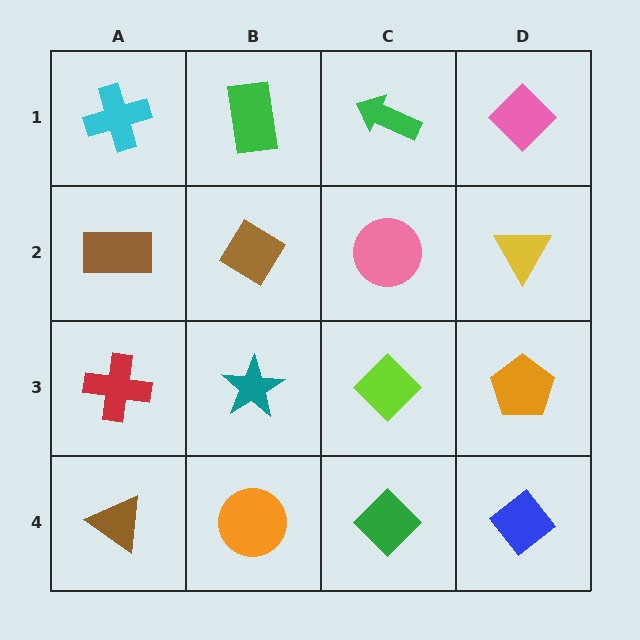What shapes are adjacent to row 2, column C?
A green arrow (row 1, column C), a lime diamond (row 3, column C), a brown diamond (row 2, column B), a yellow triangle (row 2, column D).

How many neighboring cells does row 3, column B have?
4.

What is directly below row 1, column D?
A yellow triangle.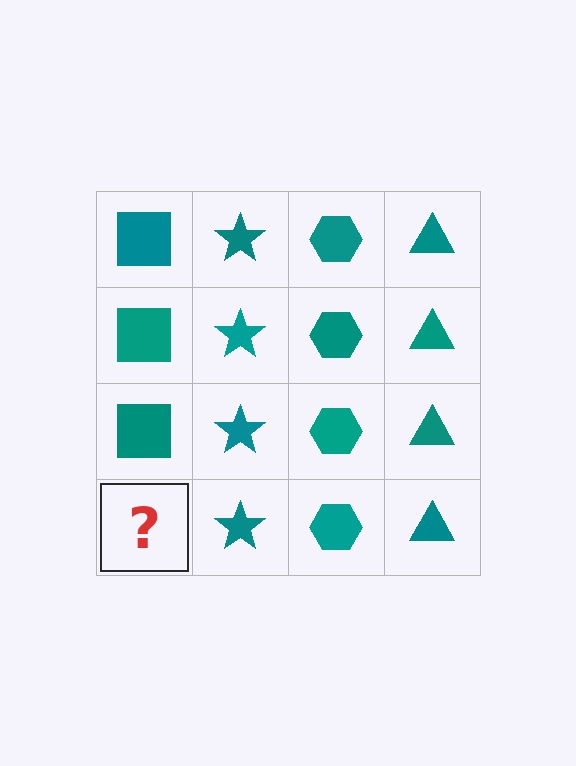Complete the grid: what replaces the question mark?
The question mark should be replaced with a teal square.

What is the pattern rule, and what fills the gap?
The rule is that each column has a consistent shape. The gap should be filled with a teal square.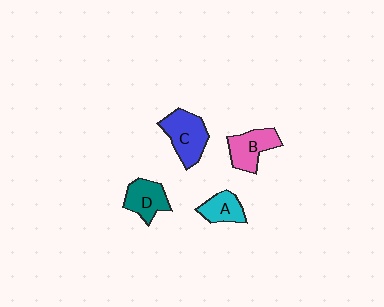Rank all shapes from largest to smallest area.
From largest to smallest: C (blue), B (pink), D (teal), A (cyan).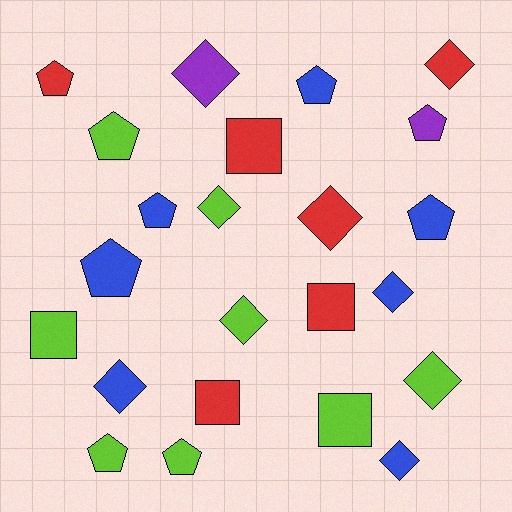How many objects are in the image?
There are 23 objects.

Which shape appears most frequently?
Diamond, with 9 objects.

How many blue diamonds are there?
There are 3 blue diamonds.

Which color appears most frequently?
Lime, with 8 objects.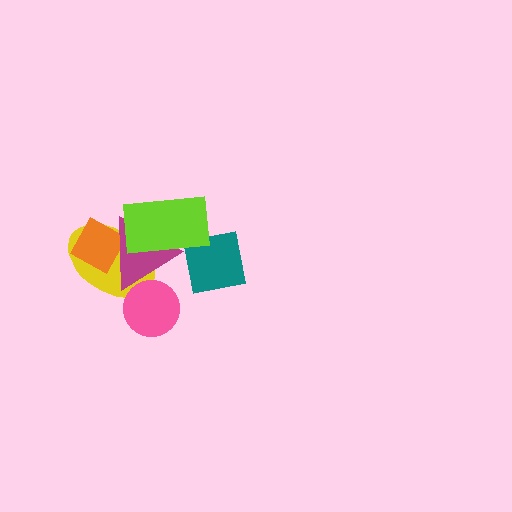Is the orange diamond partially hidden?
Yes, it is partially covered by another shape.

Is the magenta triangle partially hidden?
Yes, it is partially covered by another shape.